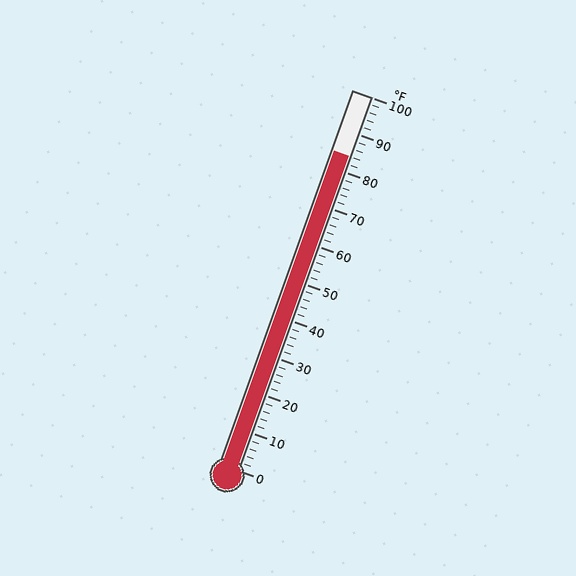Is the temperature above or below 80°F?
The temperature is above 80°F.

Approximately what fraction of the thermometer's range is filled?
The thermometer is filled to approximately 85% of its range.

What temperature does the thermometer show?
The thermometer shows approximately 84°F.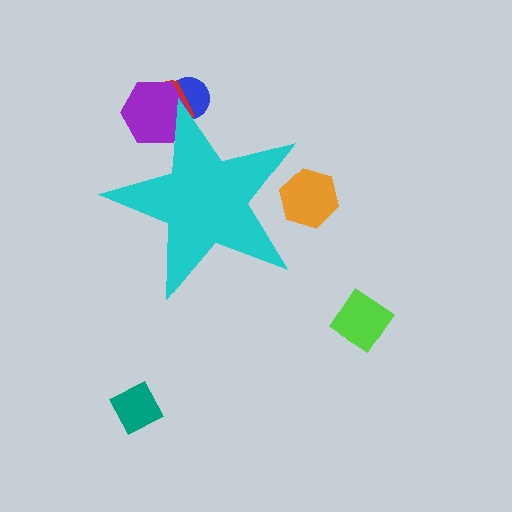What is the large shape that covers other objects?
A cyan star.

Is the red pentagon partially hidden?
Yes, the red pentagon is partially hidden behind the cyan star.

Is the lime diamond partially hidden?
No, the lime diamond is fully visible.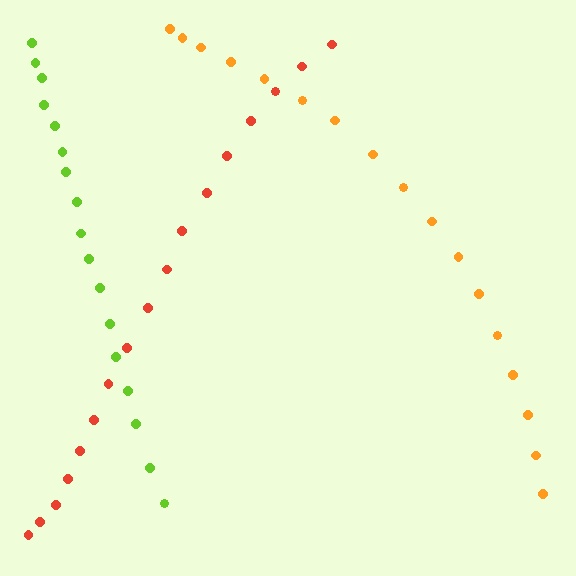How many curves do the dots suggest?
There are 3 distinct paths.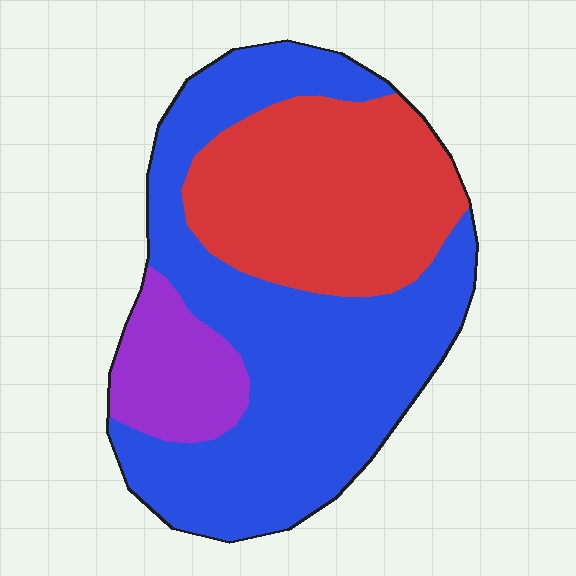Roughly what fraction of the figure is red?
Red covers 33% of the figure.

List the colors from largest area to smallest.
From largest to smallest: blue, red, purple.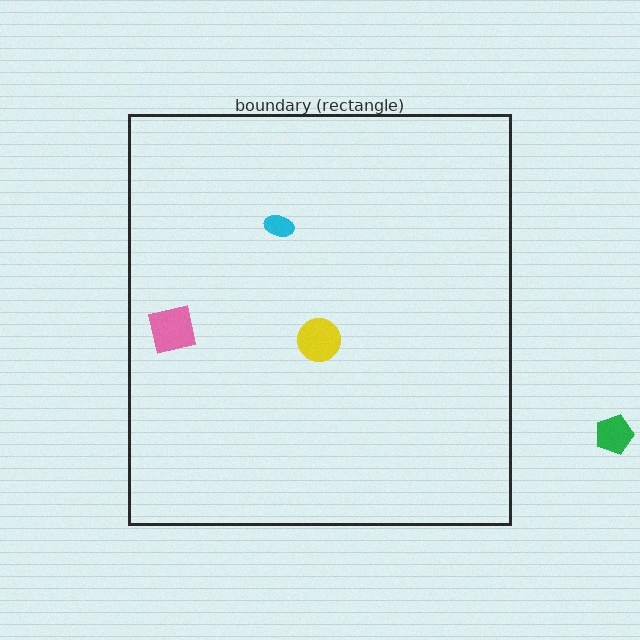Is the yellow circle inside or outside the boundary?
Inside.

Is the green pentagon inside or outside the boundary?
Outside.